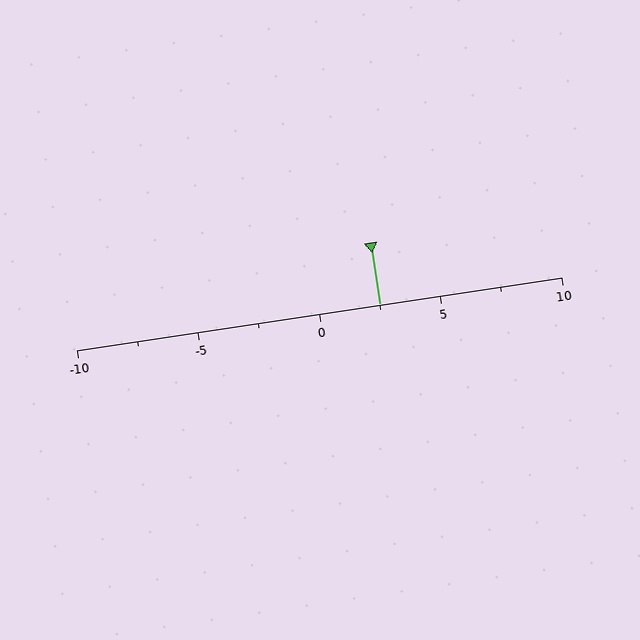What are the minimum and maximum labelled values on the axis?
The axis runs from -10 to 10.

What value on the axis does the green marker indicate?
The marker indicates approximately 2.5.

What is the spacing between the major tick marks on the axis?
The major ticks are spaced 5 apart.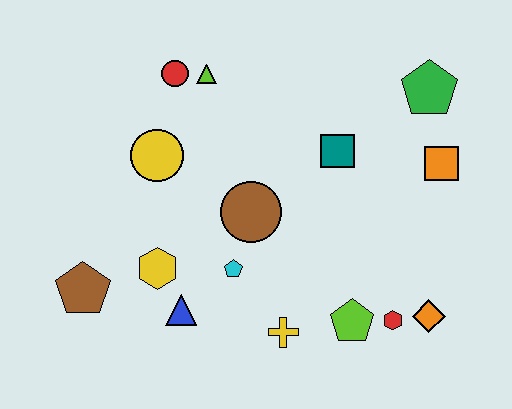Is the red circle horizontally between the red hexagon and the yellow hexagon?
Yes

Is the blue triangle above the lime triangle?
No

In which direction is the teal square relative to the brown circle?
The teal square is to the right of the brown circle.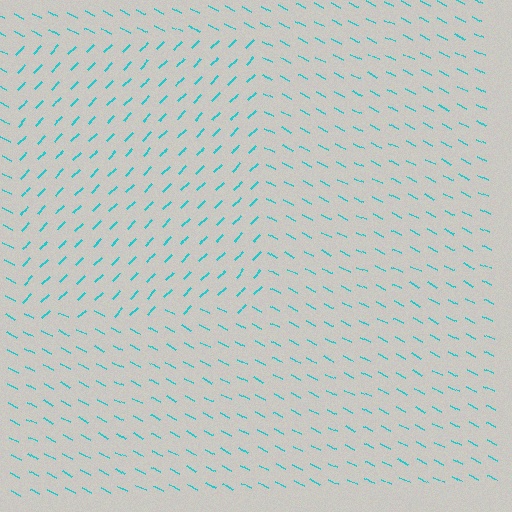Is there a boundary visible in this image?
Yes, there is a texture boundary formed by a change in line orientation.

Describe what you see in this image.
The image is filled with small cyan line segments. A rectangle region in the image has lines oriented differently from the surrounding lines, creating a visible texture boundary.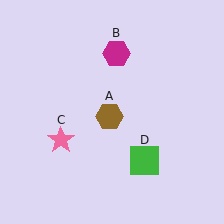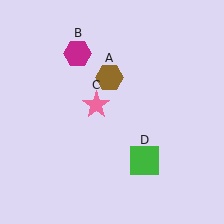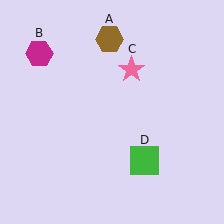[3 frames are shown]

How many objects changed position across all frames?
3 objects changed position: brown hexagon (object A), magenta hexagon (object B), pink star (object C).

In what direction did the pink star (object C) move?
The pink star (object C) moved up and to the right.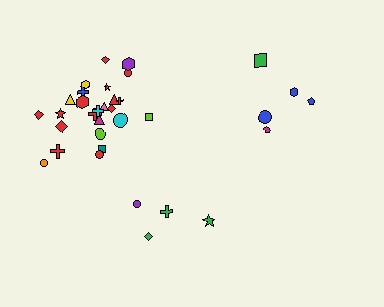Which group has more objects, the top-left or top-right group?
The top-left group.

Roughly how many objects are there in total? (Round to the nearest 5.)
Roughly 35 objects in total.